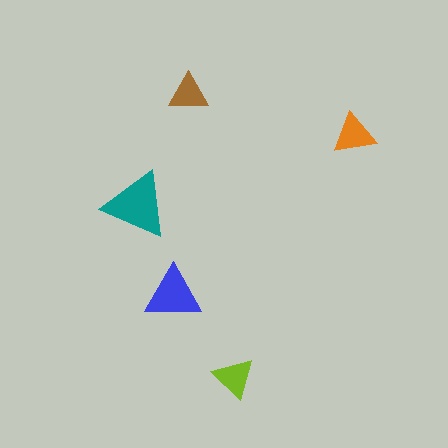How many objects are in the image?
There are 5 objects in the image.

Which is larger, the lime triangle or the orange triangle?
The orange one.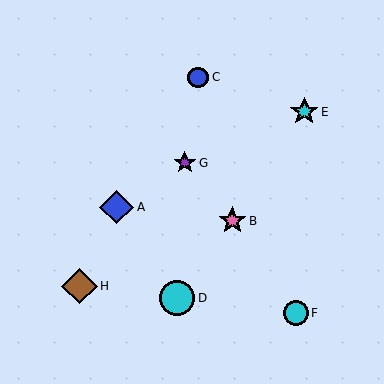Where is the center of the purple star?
The center of the purple star is at (185, 163).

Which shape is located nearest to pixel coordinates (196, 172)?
The purple star (labeled G) at (185, 163) is nearest to that location.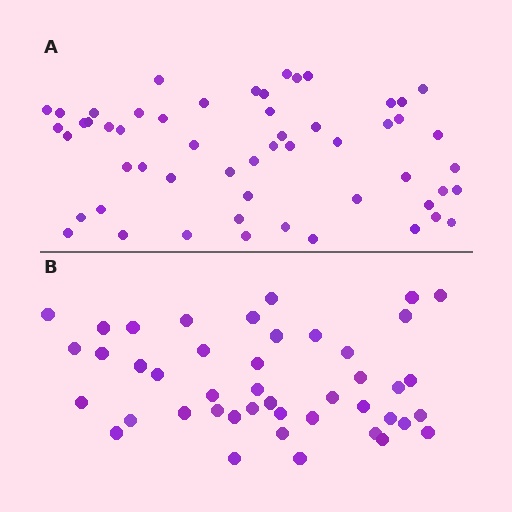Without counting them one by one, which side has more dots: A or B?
Region A (the top region) has more dots.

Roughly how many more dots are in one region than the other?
Region A has roughly 12 or so more dots than region B.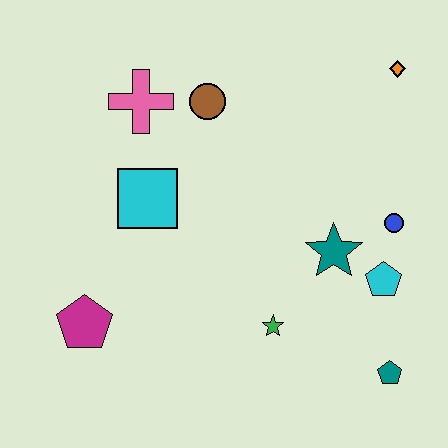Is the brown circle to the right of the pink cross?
Yes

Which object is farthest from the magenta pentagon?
The orange diamond is farthest from the magenta pentagon.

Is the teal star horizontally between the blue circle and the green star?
Yes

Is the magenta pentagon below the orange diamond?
Yes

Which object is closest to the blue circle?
The cyan pentagon is closest to the blue circle.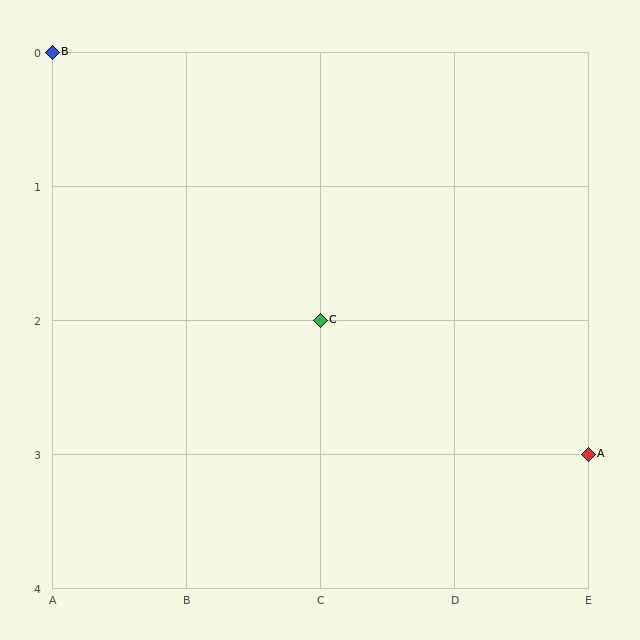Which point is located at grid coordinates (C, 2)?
Point C is at (C, 2).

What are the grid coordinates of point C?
Point C is at grid coordinates (C, 2).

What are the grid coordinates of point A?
Point A is at grid coordinates (E, 3).